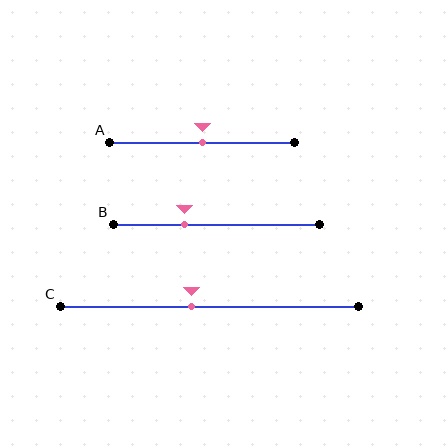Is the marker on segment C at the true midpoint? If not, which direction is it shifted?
No, the marker on segment C is shifted to the left by about 6% of the segment length.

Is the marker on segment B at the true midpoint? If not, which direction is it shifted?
No, the marker on segment B is shifted to the left by about 16% of the segment length.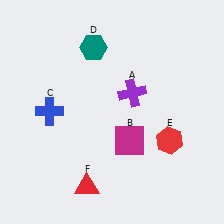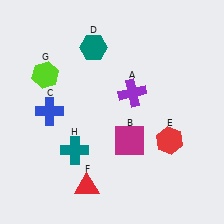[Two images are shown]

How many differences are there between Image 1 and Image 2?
There are 2 differences between the two images.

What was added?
A lime hexagon (G), a teal cross (H) were added in Image 2.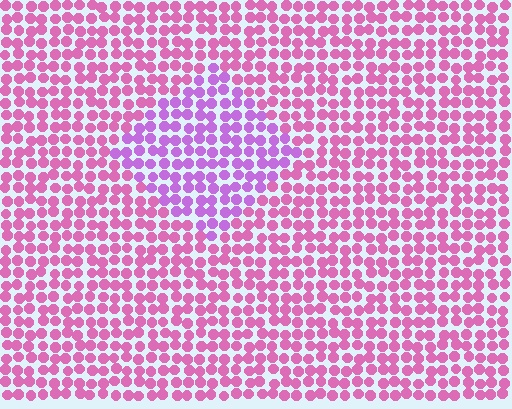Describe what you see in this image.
The image is filled with small pink elements in a uniform arrangement. A diamond-shaped region is visible where the elements are tinted to a slightly different hue, forming a subtle color boundary.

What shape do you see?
I see a diamond.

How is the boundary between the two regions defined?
The boundary is defined purely by a slight shift in hue (about 35 degrees). Spacing, size, and orientation are identical on both sides.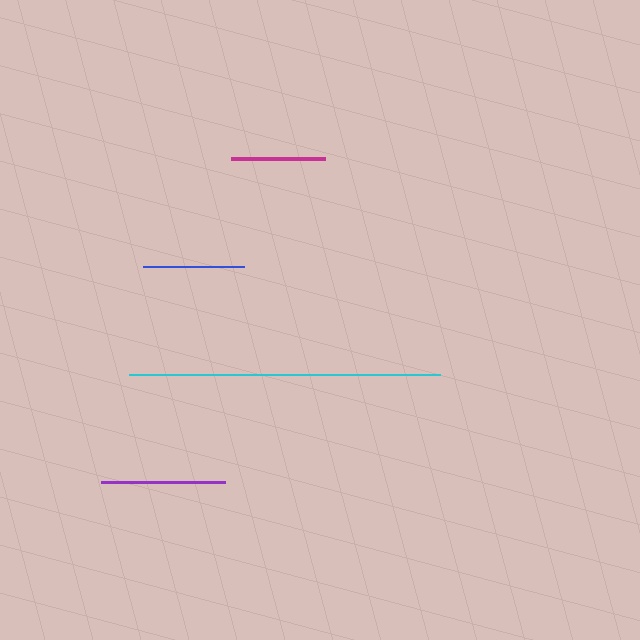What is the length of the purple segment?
The purple segment is approximately 123 pixels long.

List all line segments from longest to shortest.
From longest to shortest: cyan, purple, blue, magenta.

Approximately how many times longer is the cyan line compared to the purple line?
The cyan line is approximately 2.5 times the length of the purple line.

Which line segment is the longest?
The cyan line is the longest at approximately 311 pixels.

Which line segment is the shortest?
The magenta line is the shortest at approximately 94 pixels.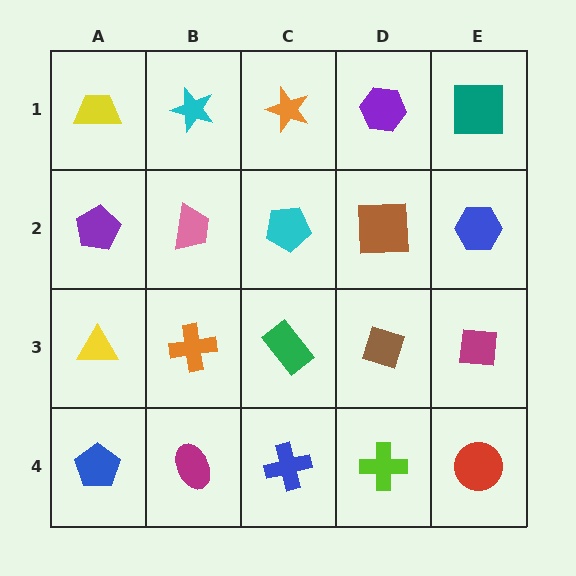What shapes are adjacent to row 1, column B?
A pink trapezoid (row 2, column B), a yellow trapezoid (row 1, column A), an orange star (row 1, column C).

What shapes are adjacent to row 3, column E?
A blue hexagon (row 2, column E), a red circle (row 4, column E), a brown diamond (row 3, column D).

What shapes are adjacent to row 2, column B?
A cyan star (row 1, column B), an orange cross (row 3, column B), a purple pentagon (row 2, column A), a cyan pentagon (row 2, column C).